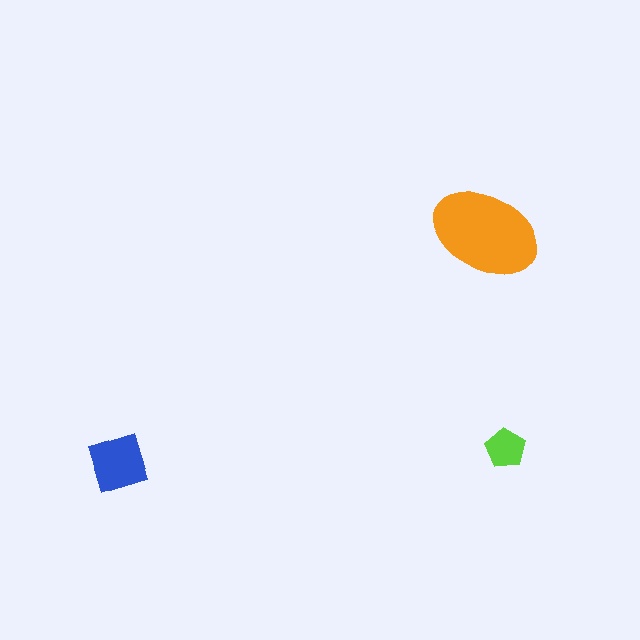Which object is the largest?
The orange ellipse.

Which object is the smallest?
The lime pentagon.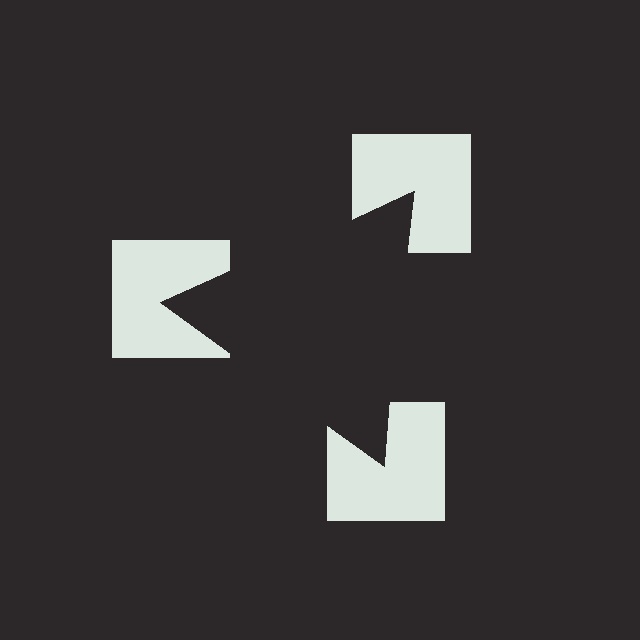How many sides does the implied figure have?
3 sides.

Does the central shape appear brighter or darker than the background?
It typically appears slightly darker than the background, even though no actual brightness change is drawn.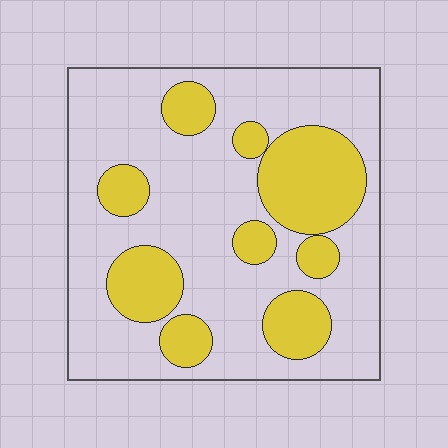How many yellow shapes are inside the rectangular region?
9.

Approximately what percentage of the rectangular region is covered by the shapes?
Approximately 30%.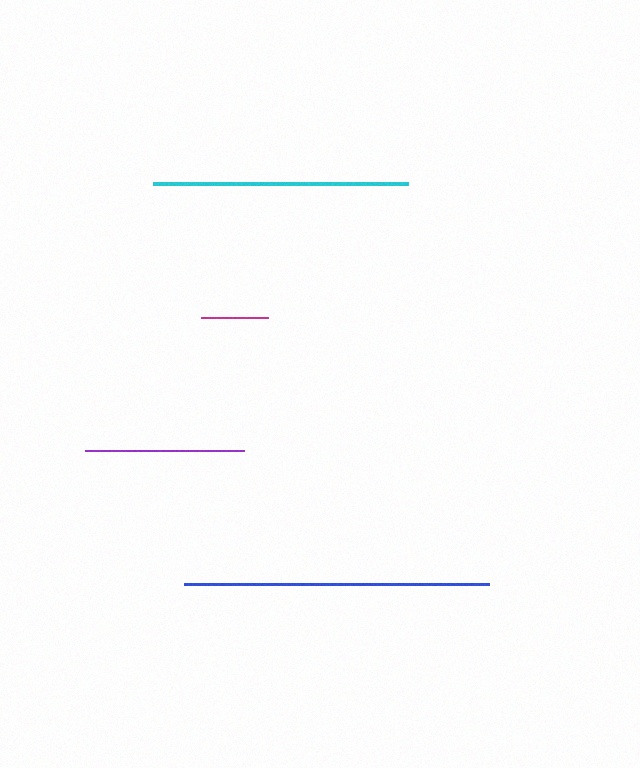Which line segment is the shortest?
The magenta line is the shortest at approximately 67 pixels.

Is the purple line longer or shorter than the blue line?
The blue line is longer than the purple line.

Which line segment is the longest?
The blue line is the longest at approximately 305 pixels.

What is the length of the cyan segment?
The cyan segment is approximately 255 pixels long.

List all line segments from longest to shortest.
From longest to shortest: blue, cyan, purple, magenta.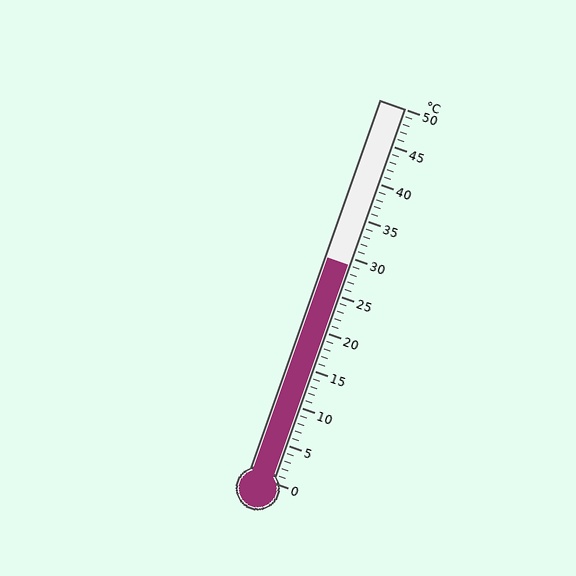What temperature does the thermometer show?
The thermometer shows approximately 29°C.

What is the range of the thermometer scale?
The thermometer scale ranges from 0°C to 50°C.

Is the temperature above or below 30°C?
The temperature is below 30°C.